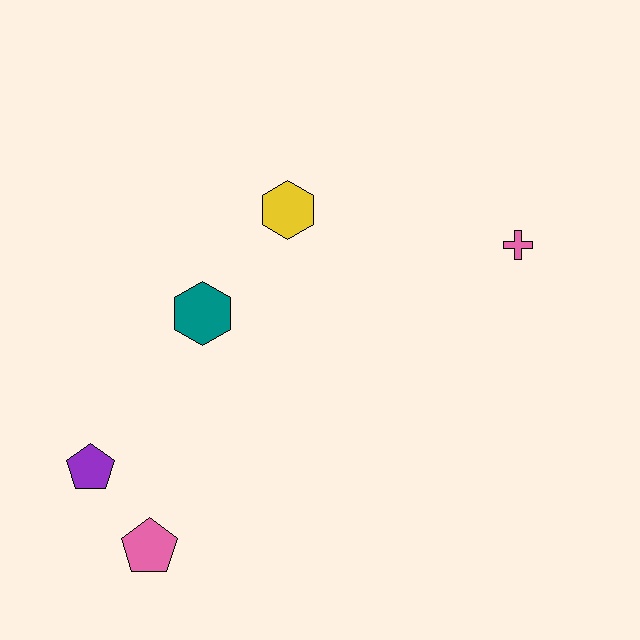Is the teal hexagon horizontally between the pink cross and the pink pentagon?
Yes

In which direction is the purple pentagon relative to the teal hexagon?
The purple pentagon is below the teal hexagon.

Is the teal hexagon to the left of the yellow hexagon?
Yes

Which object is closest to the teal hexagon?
The yellow hexagon is closest to the teal hexagon.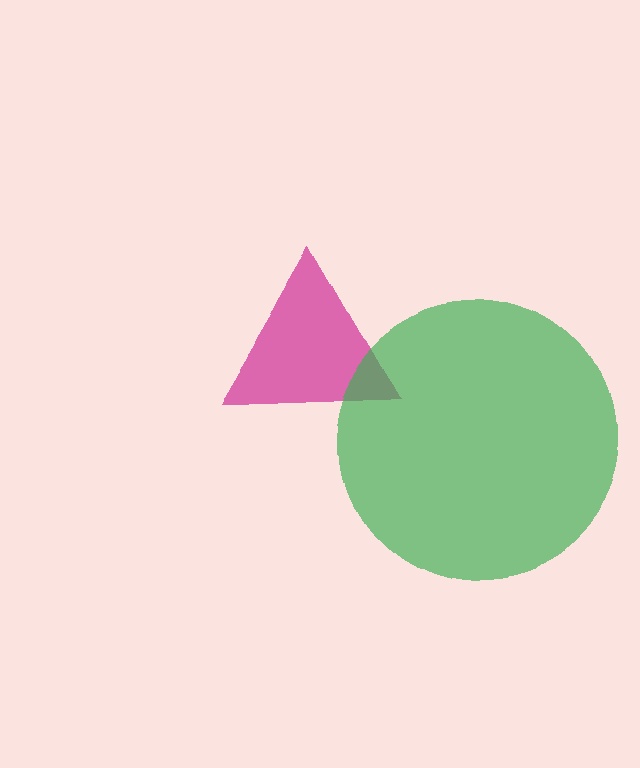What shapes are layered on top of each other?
The layered shapes are: a magenta triangle, a green circle.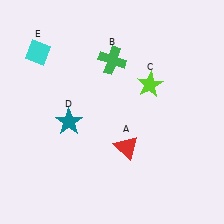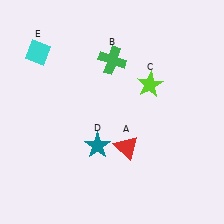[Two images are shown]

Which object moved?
The teal star (D) moved right.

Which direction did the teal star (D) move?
The teal star (D) moved right.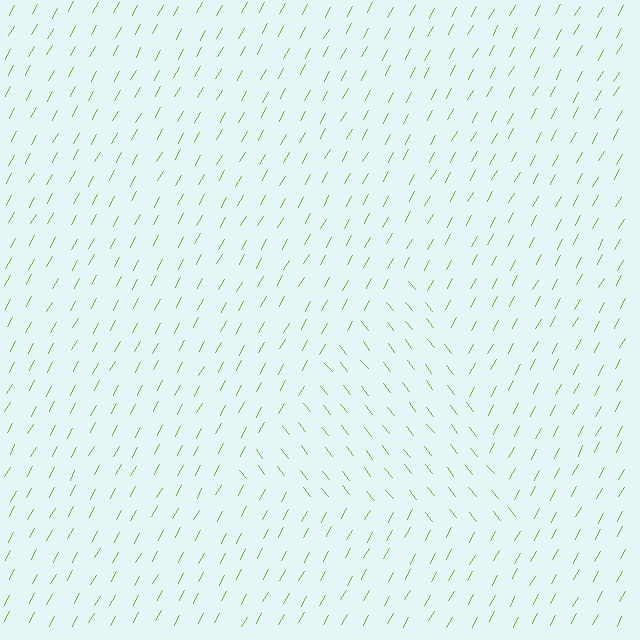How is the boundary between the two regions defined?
The boundary is defined purely by a change in line orientation (approximately 68 degrees difference). All lines are the same color and thickness.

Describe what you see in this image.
The image is filled with small lime line segments. A triangle region in the image has lines oriented differently from the surrounding lines, creating a visible texture boundary.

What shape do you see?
I see a triangle.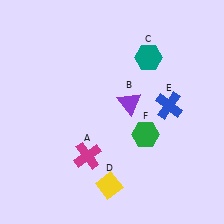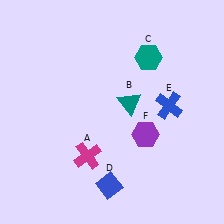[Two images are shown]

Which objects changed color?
B changed from purple to teal. D changed from yellow to blue. F changed from green to purple.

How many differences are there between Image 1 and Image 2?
There are 3 differences between the two images.